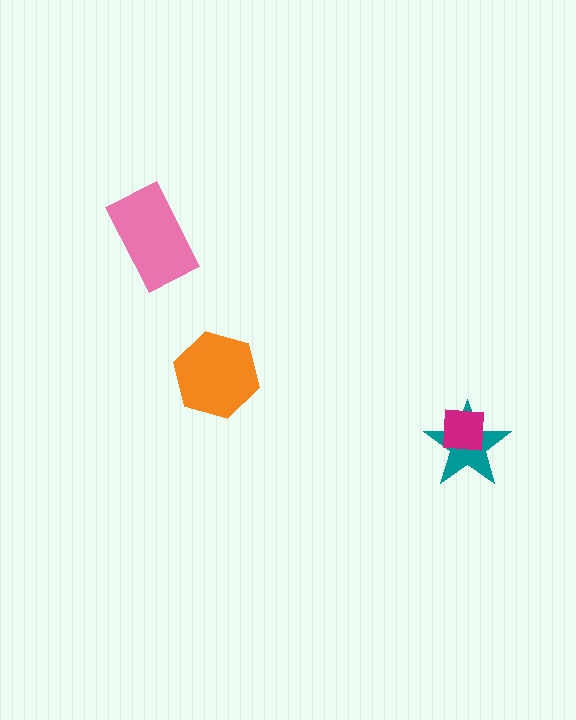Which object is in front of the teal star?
The magenta square is in front of the teal star.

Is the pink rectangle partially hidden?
No, no other shape covers it.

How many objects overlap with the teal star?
1 object overlaps with the teal star.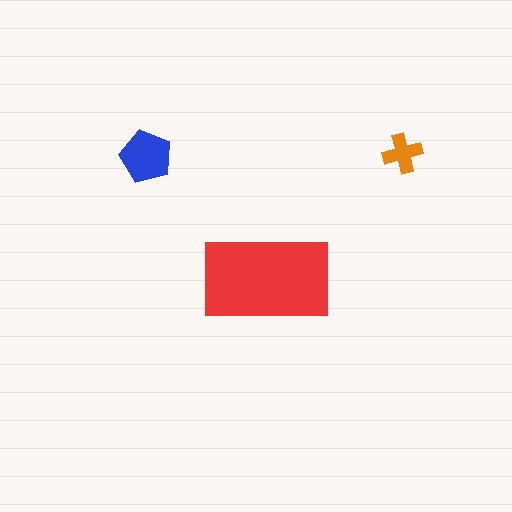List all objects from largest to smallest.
The red rectangle, the blue pentagon, the orange cross.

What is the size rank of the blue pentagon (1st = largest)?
2nd.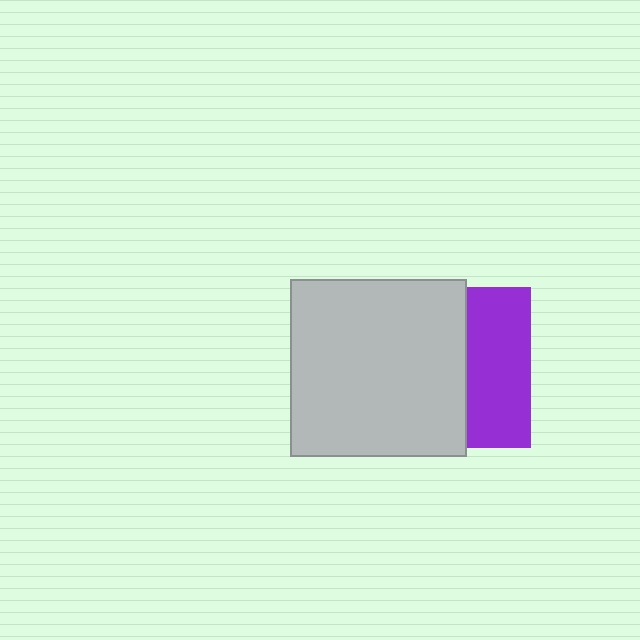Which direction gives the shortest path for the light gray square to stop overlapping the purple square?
Moving left gives the shortest separation.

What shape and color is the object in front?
The object in front is a light gray square.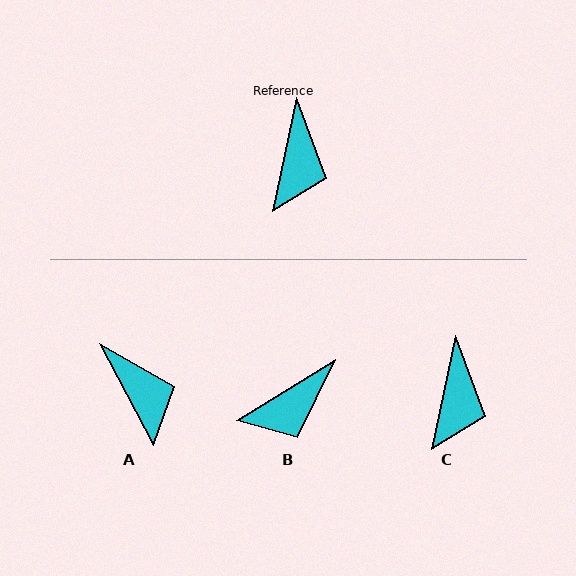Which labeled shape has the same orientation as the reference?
C.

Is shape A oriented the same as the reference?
No, it is off by about 40 degrees.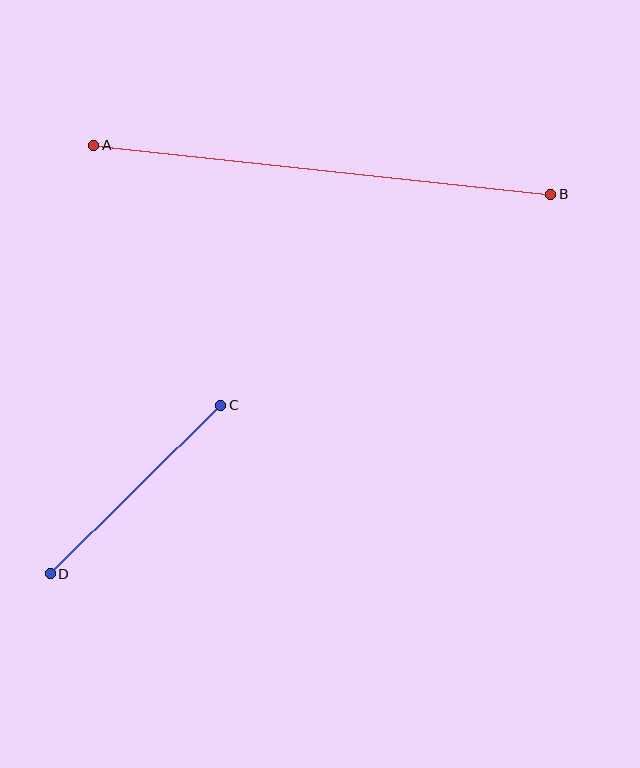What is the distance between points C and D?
The distance is approximately 240 pixels.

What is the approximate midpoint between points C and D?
The midpoint is at approximately (135, 489) pixels.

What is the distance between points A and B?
The distance is approximately 460 pixels.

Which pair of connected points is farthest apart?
Points A and B are farthest apart.